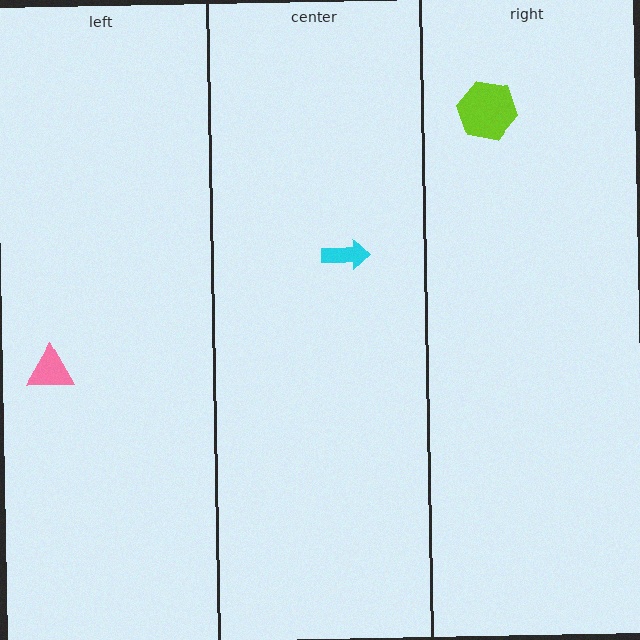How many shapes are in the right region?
1.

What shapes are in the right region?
The lime hexagon.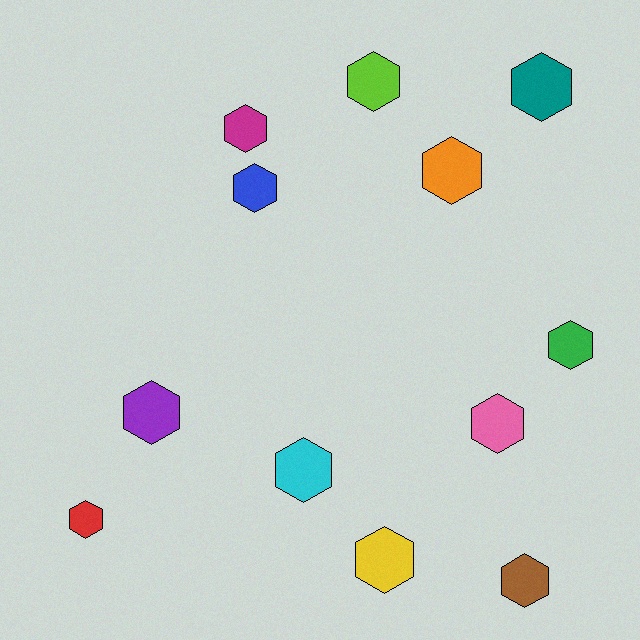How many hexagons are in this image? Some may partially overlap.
There are 12 hexagons.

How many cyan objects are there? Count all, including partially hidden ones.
There is 1 cyan object.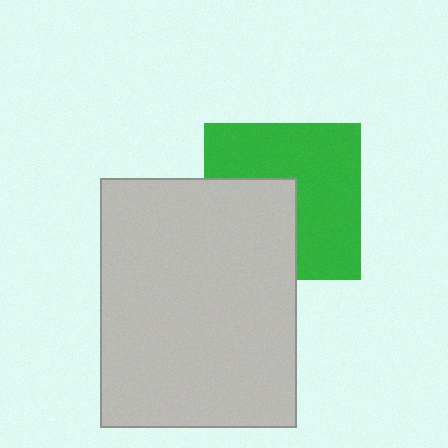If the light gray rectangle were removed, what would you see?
You would see the complete green square.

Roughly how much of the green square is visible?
About half of it is visible (roughly 61%).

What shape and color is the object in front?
The object in front is a light gray rectangle.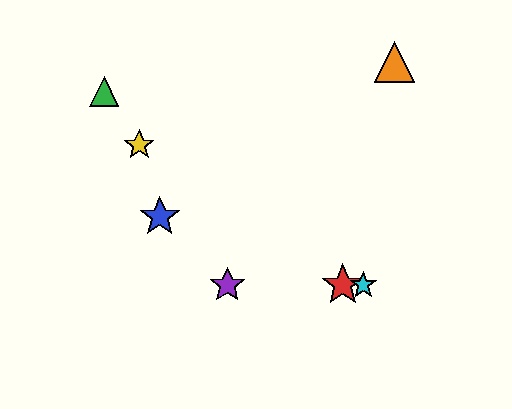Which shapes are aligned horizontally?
The red star, the purple star, the cyan star are aligned horizontally.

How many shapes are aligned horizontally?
3 shapes (the red star, the purple star, the cyan star) are aligned horizontally.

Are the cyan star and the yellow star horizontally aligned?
No, the cyan star is at y≈285 and the yellow star is at y≈145.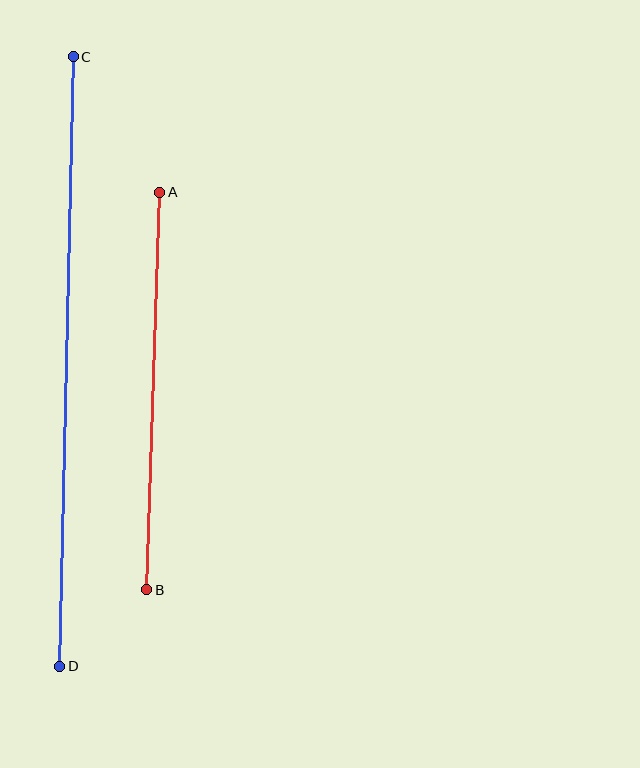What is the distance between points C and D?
The distance is approximately 610 pixels.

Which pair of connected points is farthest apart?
Points C and D are farthest apart.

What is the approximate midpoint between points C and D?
The midpoint is at approximately (66, 362) pixels.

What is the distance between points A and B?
The distance is approximately 398 pixels.